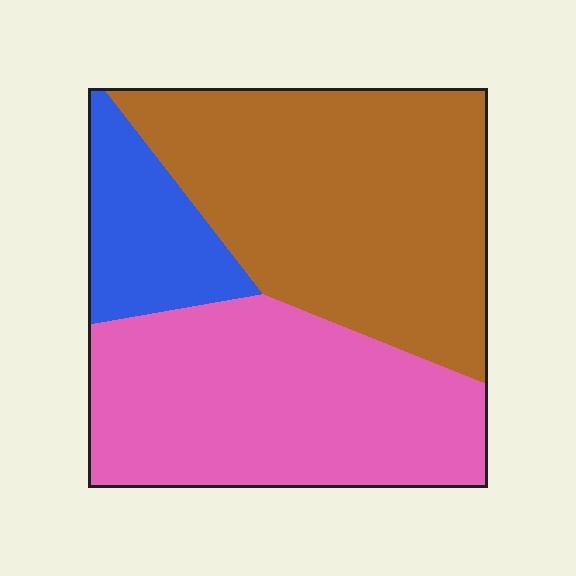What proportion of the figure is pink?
Pink takes up between a quarter and a half of the figure.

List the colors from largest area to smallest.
From largest to smallest: brown, pink, blue.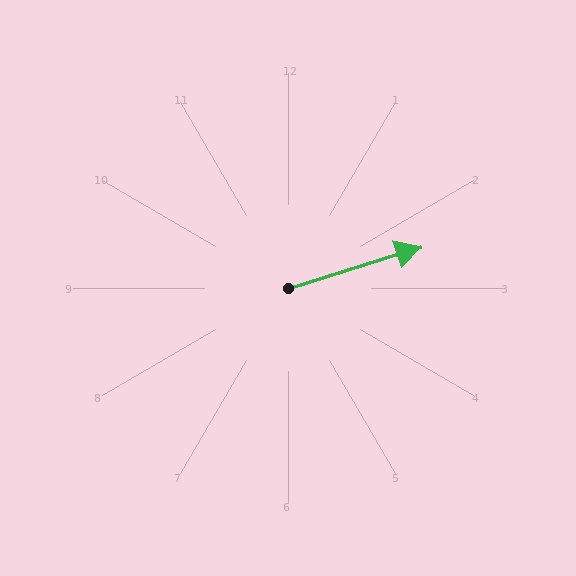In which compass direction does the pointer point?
East.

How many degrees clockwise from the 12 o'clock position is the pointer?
Approximately 73 degrees.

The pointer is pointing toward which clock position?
Roughly 2 o'clock.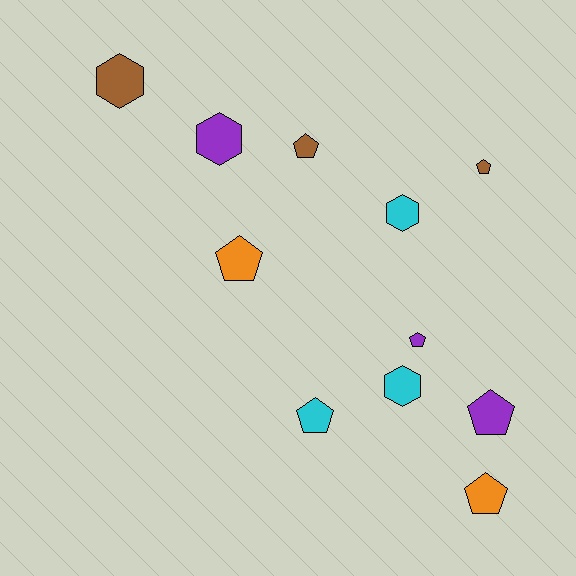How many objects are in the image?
There are 11 objects.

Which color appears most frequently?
Cyan, with 3 objects.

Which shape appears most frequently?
Pentagon, with 7 objects.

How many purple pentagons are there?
There are 2 purple pentagons.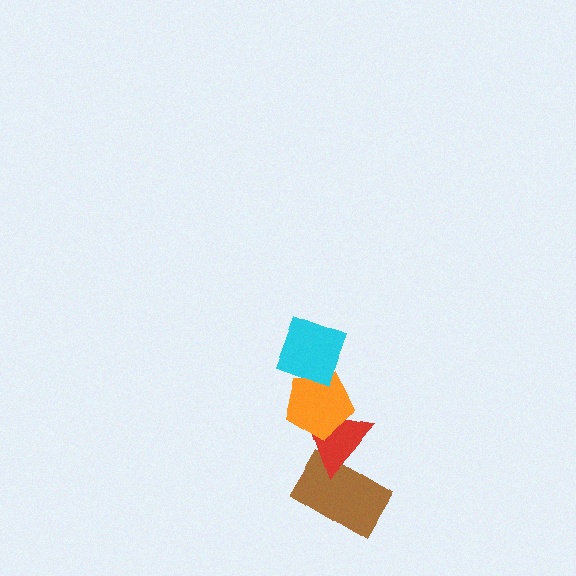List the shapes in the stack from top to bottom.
From top to bottom: the cyan diamond, the orange pentagon, the red triangle, the brown rectangle.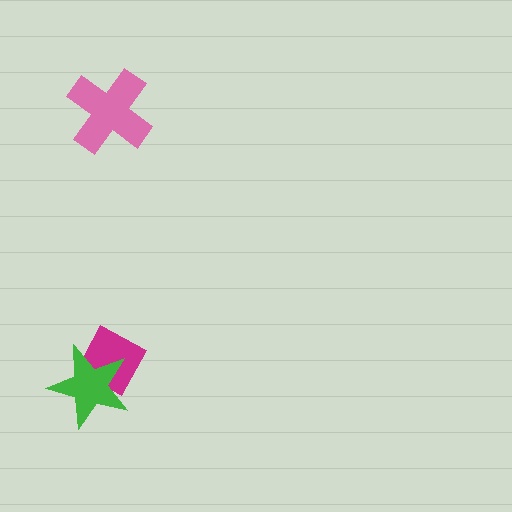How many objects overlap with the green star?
1 object overlaps with the green star.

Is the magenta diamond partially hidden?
Yes, it is partially covered by another shape.